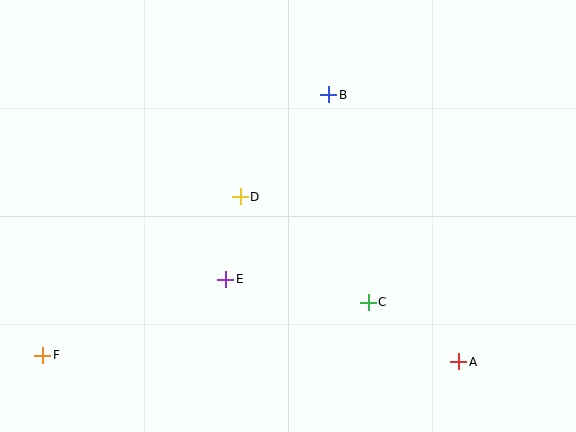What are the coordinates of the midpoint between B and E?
The midpoint between B and E is at (277, 187).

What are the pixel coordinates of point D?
Point D is at (240, 197).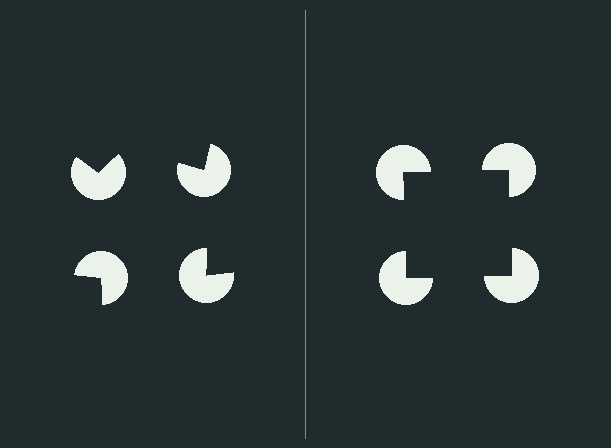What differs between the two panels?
The pac-man discs are positioned identically on both sides; only the wedge orientations differ. On the right they align to a square; on the left they are misaligned.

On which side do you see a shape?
An illusory square appears on the right side. On the left side the wedge cuts are rotated, so no coherent shape forms.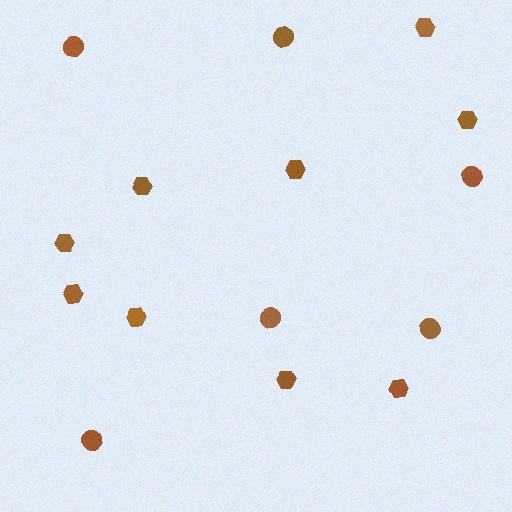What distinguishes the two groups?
There are 2 groups: one group of circles (6) and one group of hexagons (9).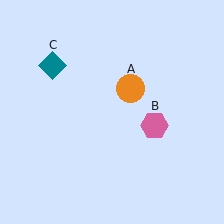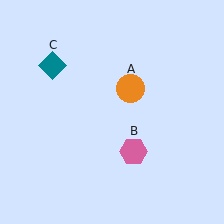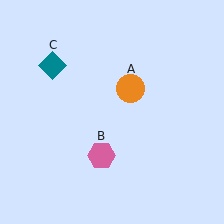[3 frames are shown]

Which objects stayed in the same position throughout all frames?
Orange circle (object A) and teal diamond (object C) remained stationary.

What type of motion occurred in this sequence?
The pink hexagon (object B) rotated clockwise around the center of the scene.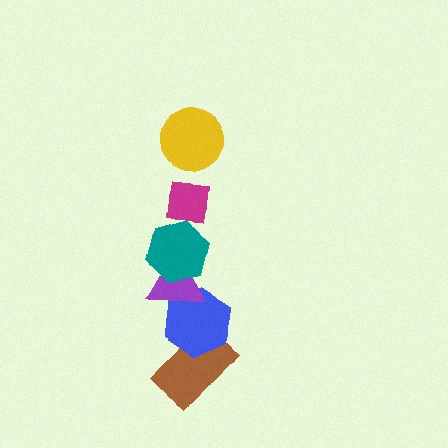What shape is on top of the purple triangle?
The teal hexagon is on top of the purple triangle.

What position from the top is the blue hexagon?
The blue hexagon is 5th from the top.